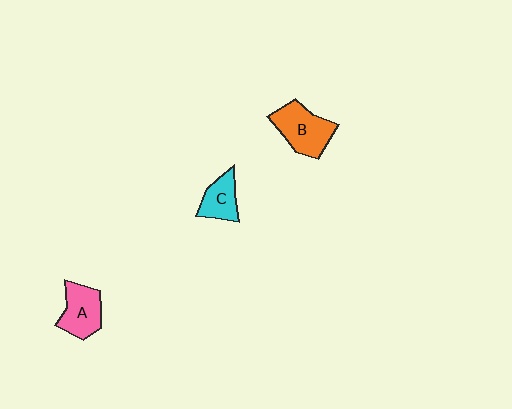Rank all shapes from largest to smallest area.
From largest to smallest: B (orange), A (pink), C (cyan).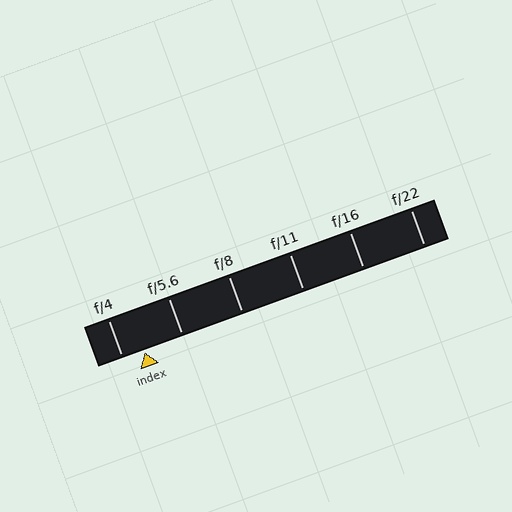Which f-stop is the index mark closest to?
The index mark is closest to f/4.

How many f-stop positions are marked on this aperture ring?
There are 6 f-stop positions marked.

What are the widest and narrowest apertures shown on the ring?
The widest aperture shown is f/4 and the narrowest is f/22.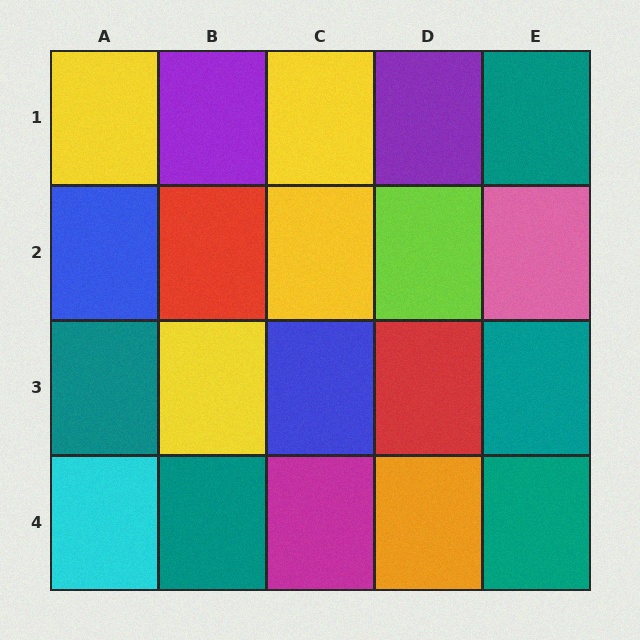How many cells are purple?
2 cells are purple.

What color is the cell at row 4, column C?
Magenta.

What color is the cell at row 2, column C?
Yellow.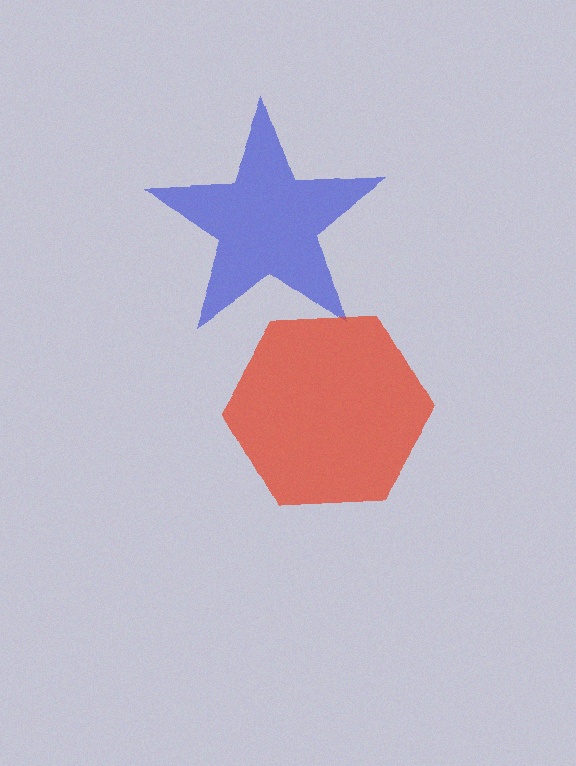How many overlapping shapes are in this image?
There are 2 overlapping shapes in the image.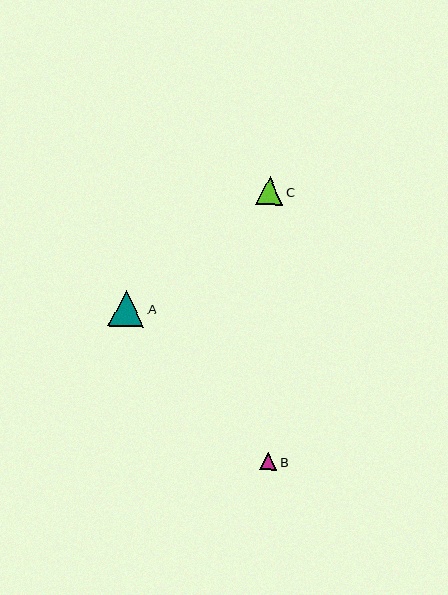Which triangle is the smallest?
Triangle B is the smallest with a size of approximately 17 pixels.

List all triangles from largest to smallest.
From largest to smallest: A, C, B.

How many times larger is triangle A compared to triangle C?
Triangle A is approximately 1.3 times the size of triangle C.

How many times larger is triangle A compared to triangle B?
Triangle A is approximately 2.1 times the size of triangle B.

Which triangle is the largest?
Triangle A is the largest with a size of approximately 36 pixels.